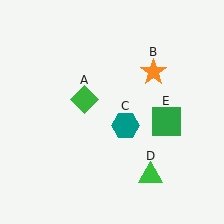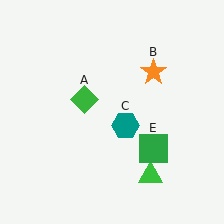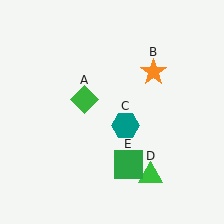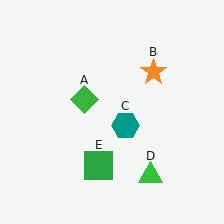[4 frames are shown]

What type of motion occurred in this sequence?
The green square (object E) rotated clockwise around the center of the scene.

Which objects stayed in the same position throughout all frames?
Green diamond (object A) and orange star (object B) and teal hexagon (object C) and green triangle (object D) remained stationary.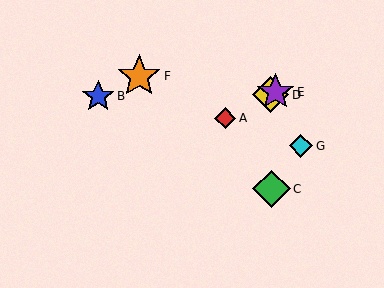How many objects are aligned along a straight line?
3 objects (A, D, E) are aligned along a straight line.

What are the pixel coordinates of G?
Object G is at (301, 146).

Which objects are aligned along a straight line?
Objects A, D, E are aligned along a straight line.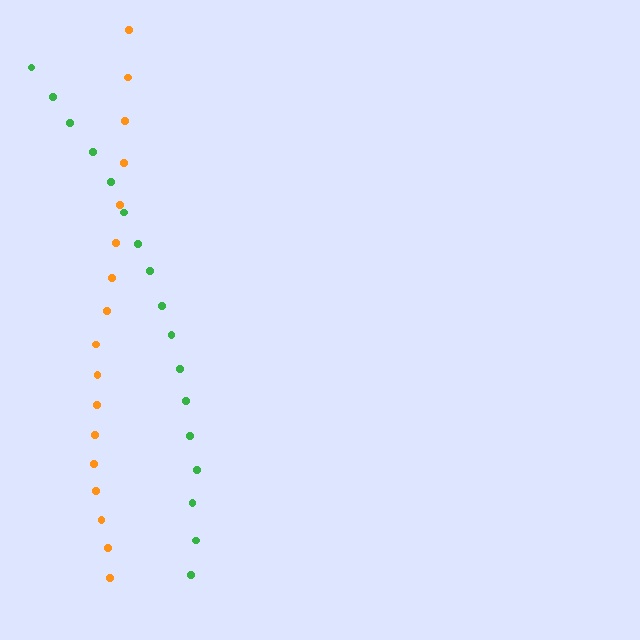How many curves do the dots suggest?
There are 2 distinct paths.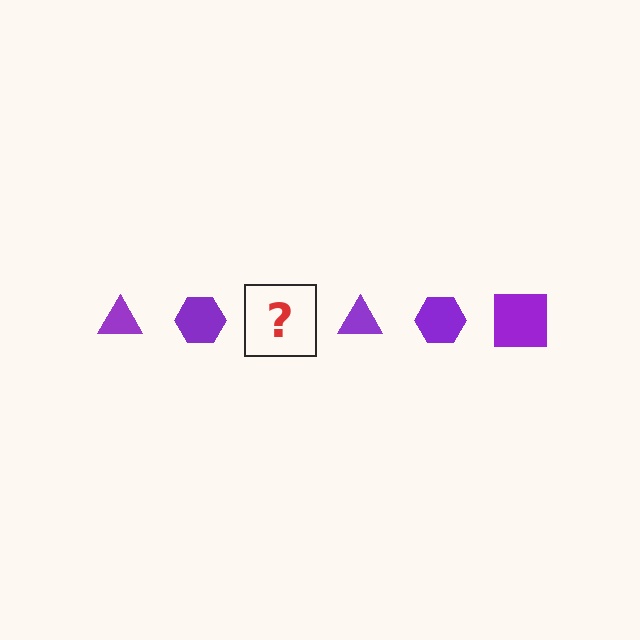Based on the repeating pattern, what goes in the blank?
The blank should be a purple square.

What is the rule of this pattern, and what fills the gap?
The rule is that the pattern cycles through triangle, hexagon, square shapes in purple. The gap should be filled with a purple square.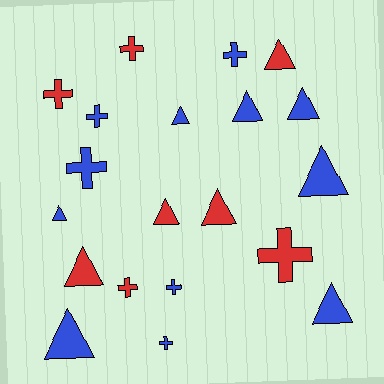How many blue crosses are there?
There are 5 blue crosses.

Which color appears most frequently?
Blue, with 12 objects.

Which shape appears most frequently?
Triangle, with 11 objects.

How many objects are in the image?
There are 20 objects.